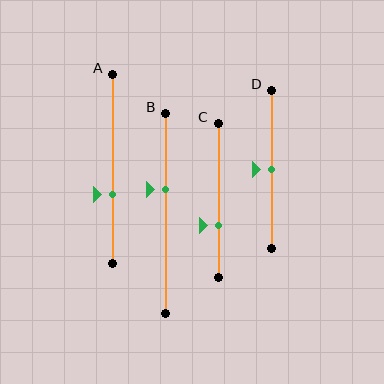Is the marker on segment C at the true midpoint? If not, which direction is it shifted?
No, the marker on segment C is shifted downward by about 16% of the segment length.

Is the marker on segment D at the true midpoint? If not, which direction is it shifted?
Yes, the marker on segment D is at the true midpoint.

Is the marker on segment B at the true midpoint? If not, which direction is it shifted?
No, the marker on segment B is shifted upward by about 12% of the segment length.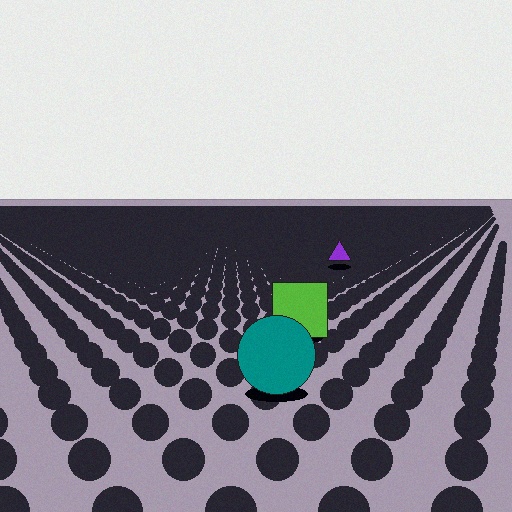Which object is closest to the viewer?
The teal circle is closest. The texture marks near it are larger and more spread out.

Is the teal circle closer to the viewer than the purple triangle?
Yes. The teal circle is closer — you can tell from the texture gradient: the ground texture is coarser near it.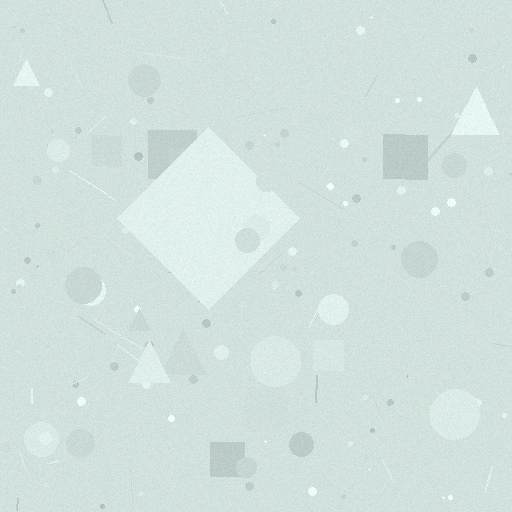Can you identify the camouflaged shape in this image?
The camouflaged shape is a diamond.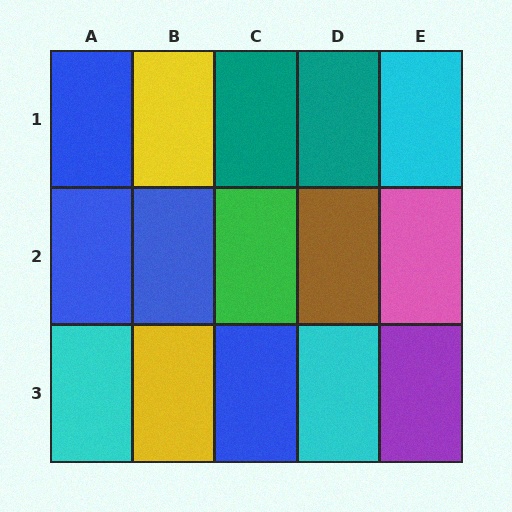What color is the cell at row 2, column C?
Green.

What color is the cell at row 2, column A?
Blue.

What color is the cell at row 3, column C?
Blue.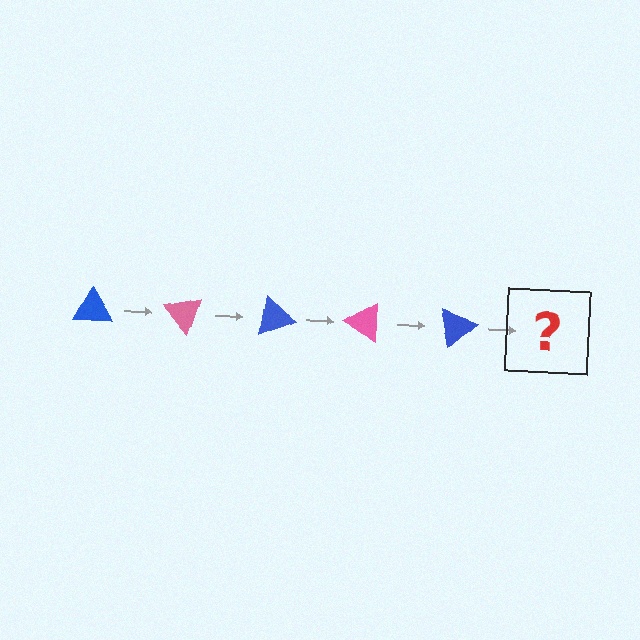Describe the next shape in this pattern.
It should be a pink triangle, rotated 250 degrees from the start.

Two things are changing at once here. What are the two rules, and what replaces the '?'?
The two rules are that it rotates 50 degrees each step and the color cycles through blue and pink. The '?' should be a pink triangle, rotated 250 degrees from the start.